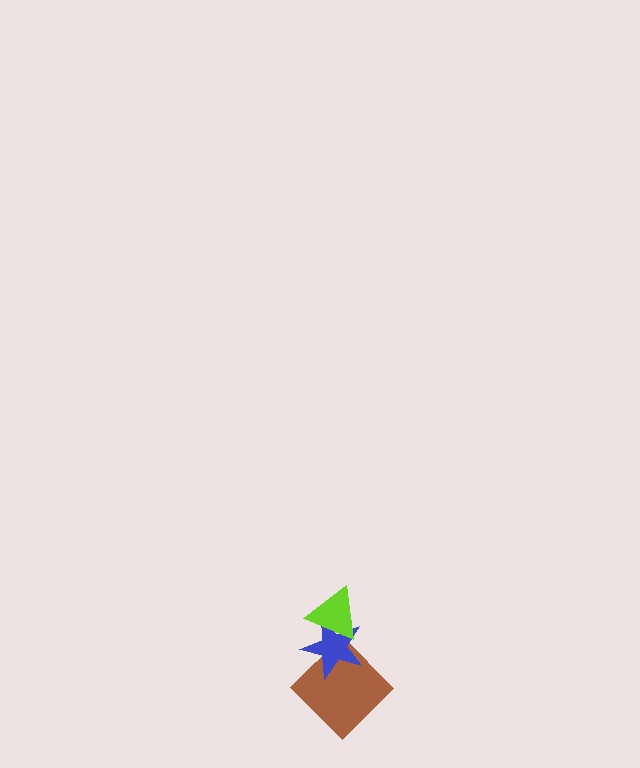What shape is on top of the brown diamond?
The blue star is on top of the brown diamond.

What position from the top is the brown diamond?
The brown diamond is 3rd from the top.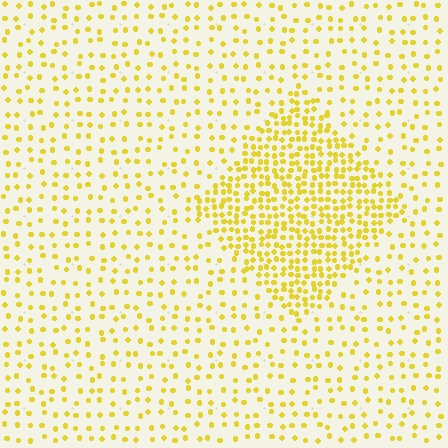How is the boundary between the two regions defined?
The boundary is defined by a change in element density (approximately 2.5x ratio). All elements are the same color, size, and shape.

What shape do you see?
I see a diamond.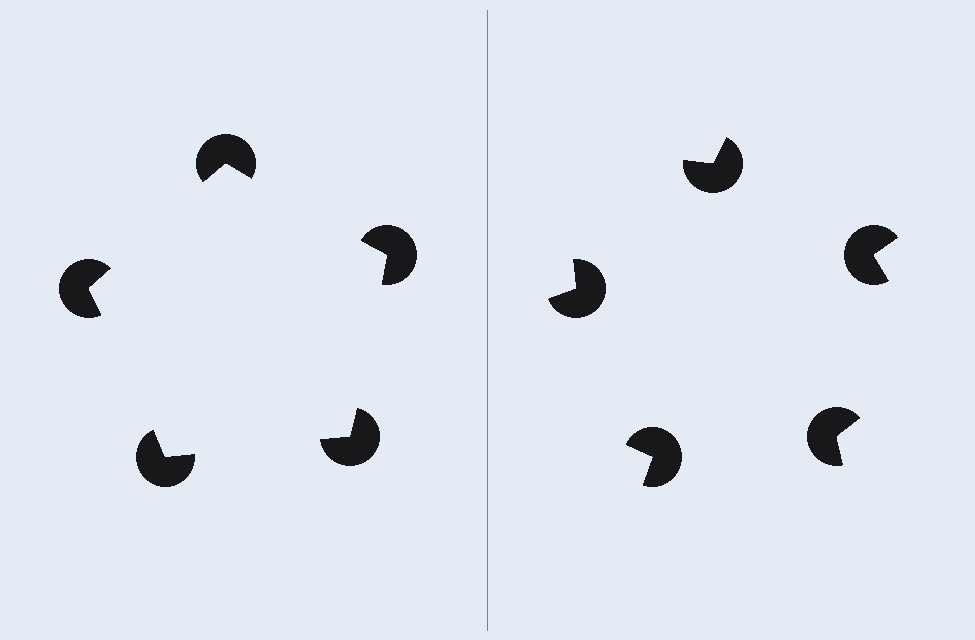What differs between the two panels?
The pac-man discs are positioned identically on both sides; only the wedge orientations differ. On the left they align to a pentagon; on the right they are misaligned.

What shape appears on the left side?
An illusory pentagon.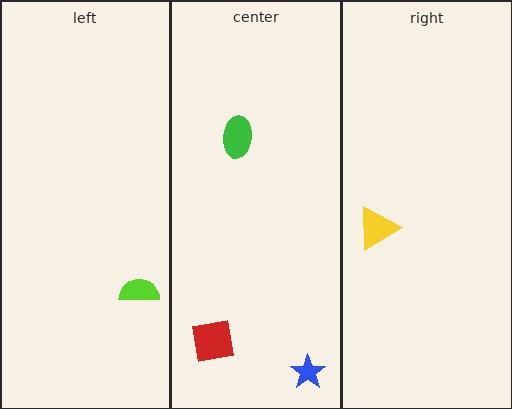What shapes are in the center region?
The red square, the green ellipse, the blue star.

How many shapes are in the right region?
1.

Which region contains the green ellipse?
The center region.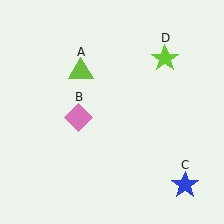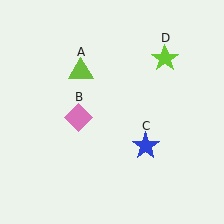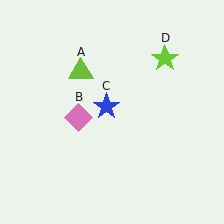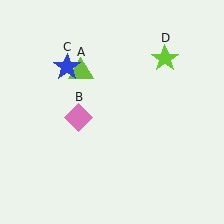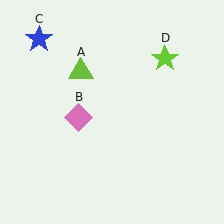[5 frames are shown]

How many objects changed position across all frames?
1 object changed position: blue star (object C).